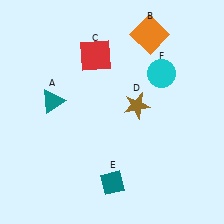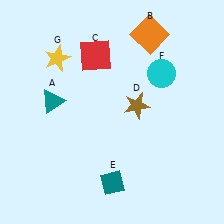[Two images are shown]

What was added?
A yellow star (G) was added in Image 2.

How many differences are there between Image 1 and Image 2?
There is 1 difference between the two images.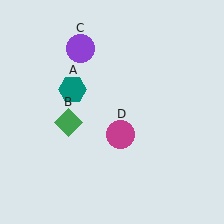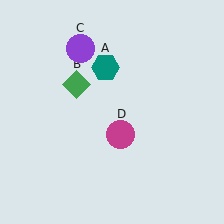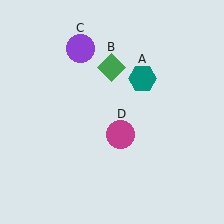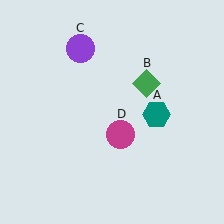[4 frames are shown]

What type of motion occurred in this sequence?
The teal hexagon (object A), green diamond (object B) rotated clockwise around the center of the scene.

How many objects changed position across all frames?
2 objects changed position: teal hexagon (object A), green diamond (object B).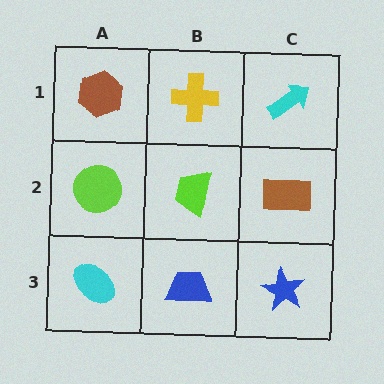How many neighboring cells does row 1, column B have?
3.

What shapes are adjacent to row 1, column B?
A lime trapezoid (row 2, column B), a brown hexagon (row 1, column A), a cyan arrow (row 1, column C).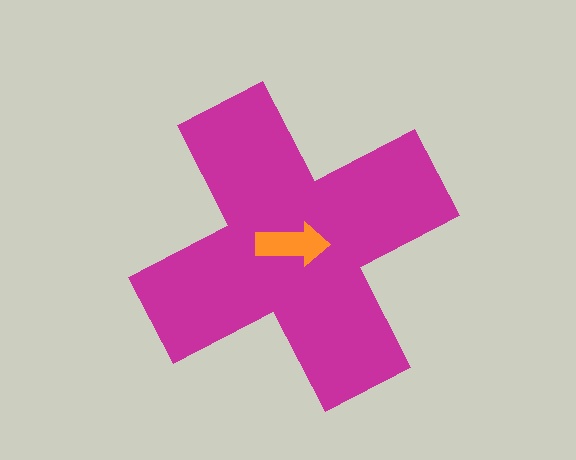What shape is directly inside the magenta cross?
The orange arrow.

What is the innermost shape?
The orange arrow.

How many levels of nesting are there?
2.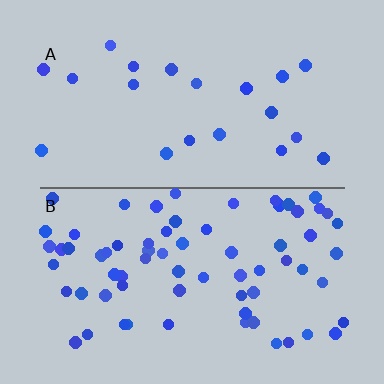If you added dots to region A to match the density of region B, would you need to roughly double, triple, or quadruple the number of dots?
Approximately triple.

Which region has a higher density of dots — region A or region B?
B (the bottom).